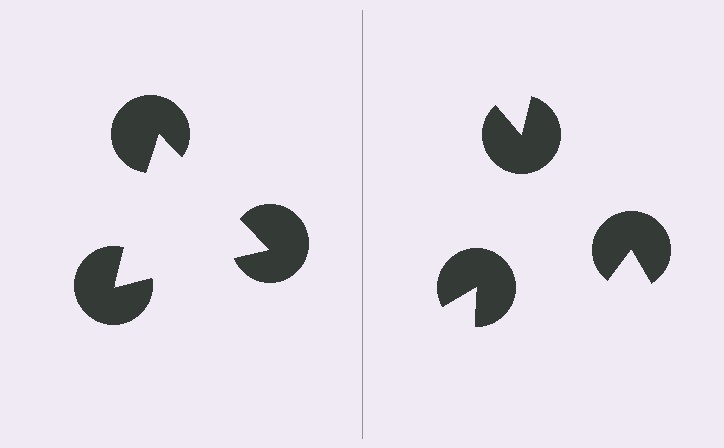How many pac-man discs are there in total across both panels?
6 — 3 on each side.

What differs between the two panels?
The pac-man discs are positioned identically on both sides; only the wedge orientations differ. On the left they align to a triangle; on the right they are misaligned.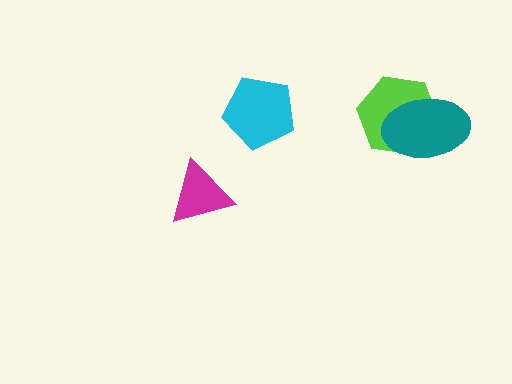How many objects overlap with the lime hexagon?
1 object overlaps with the lime hexagon.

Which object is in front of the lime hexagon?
The teal ellipse is in front of the lime hexagon.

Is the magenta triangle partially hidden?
No, no other shape covers it.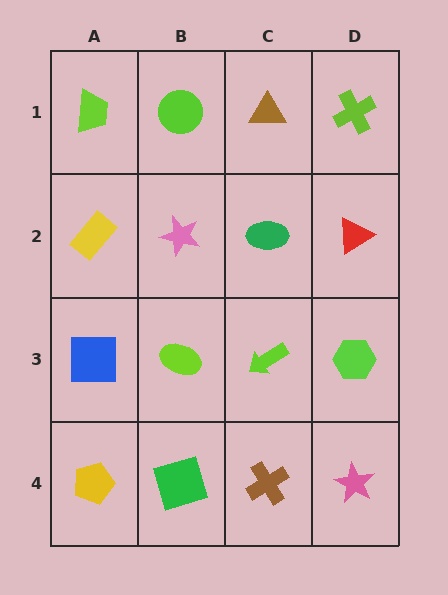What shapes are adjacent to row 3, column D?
A red triangle (row 2, column D), a pink star (row 4, column D), a lime arrow (row 3, column C).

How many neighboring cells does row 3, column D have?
3.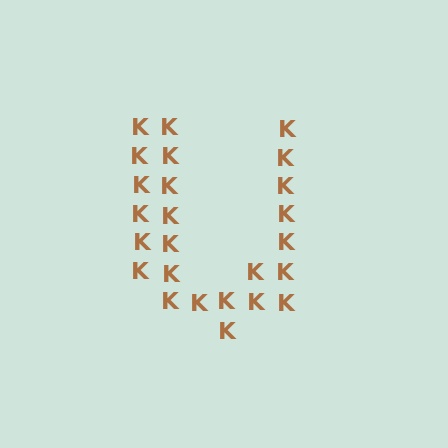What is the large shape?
The large shape is the letter U.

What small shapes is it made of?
It is made of small letter K's.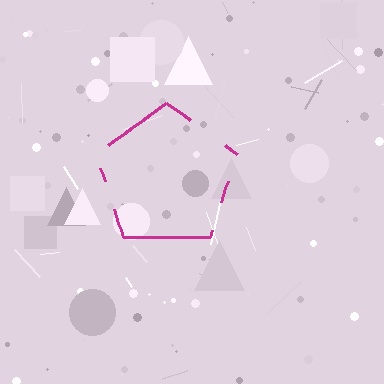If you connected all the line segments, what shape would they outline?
They would outline a pentagon.